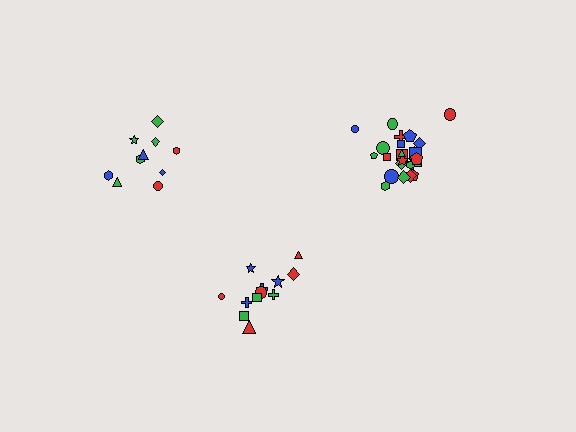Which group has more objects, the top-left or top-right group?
The top-right group.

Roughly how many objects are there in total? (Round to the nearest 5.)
Roughly 45 objects in total.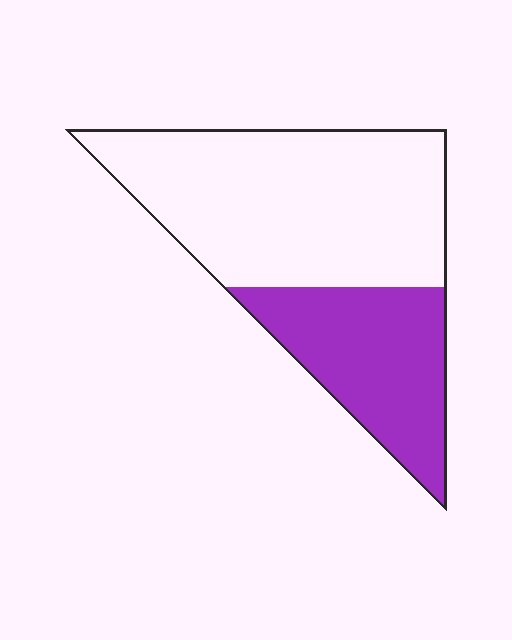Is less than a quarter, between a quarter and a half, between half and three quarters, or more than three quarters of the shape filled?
Between a quarter and a half.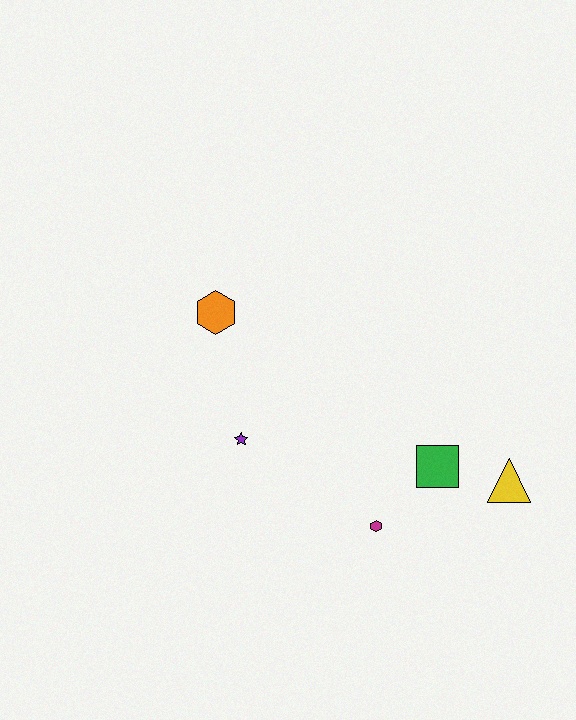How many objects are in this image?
There are 5 objects.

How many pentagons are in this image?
There are no pentagons.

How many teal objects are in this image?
There are no teal objects.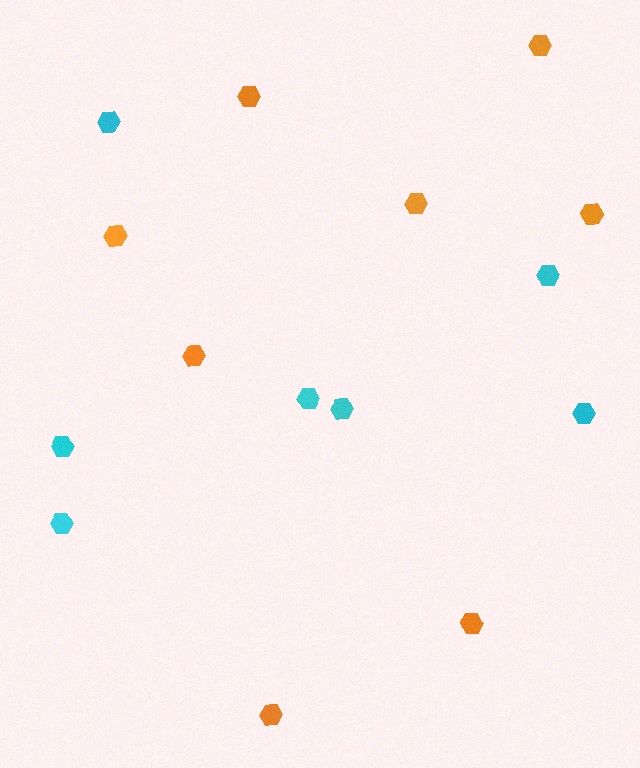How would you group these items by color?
There are 2 groups: one group of cyan hexagons (7) and one group of orange hexagons (8).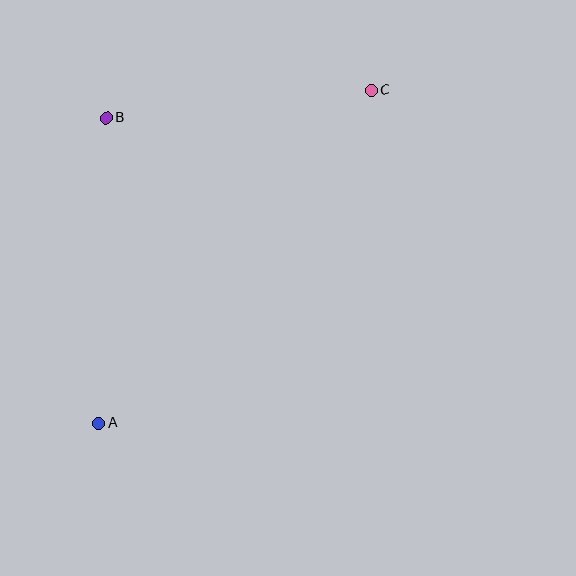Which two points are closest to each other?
Points B and C are closest to each other.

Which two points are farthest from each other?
Points A and C are farthest from each other.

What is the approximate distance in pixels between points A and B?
The distance between A and B is approximately 305 pixels.